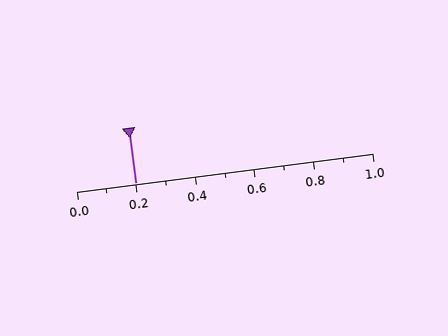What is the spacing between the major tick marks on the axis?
The major ticks are spaced 0.2 apart.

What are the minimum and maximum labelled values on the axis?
The axis runs from 0.0 to 1.0.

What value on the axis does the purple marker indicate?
The marker indicates approximately 0.2.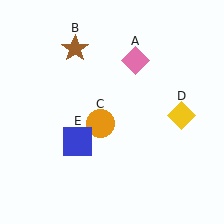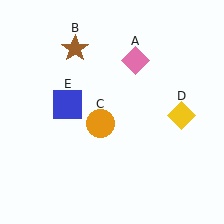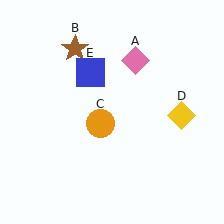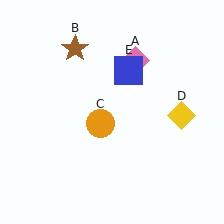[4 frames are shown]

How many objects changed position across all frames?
1 object changed position: blue square (object E).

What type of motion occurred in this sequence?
The blue square (object E) rotated clockwise around the center of the scene.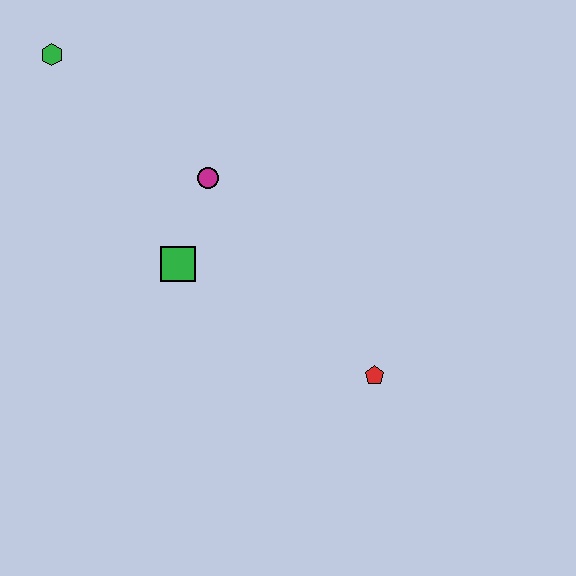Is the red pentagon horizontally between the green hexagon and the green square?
No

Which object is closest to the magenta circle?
The green square is closest to the magenta circle.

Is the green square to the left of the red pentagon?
Yes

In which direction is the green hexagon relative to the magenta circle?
The green hexagon is to the left of the magenta circle.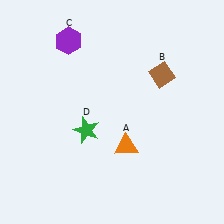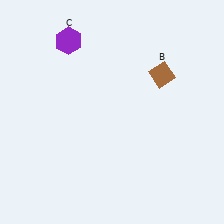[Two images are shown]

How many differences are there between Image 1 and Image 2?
There are 2 differences between the two images.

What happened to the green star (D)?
The green star (D) was removed in Image 2. It was in the bottom-left area of Image 1.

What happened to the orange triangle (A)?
The orange triangle (A) was removed in Image 2. It was in the bottom-right area of Image 1.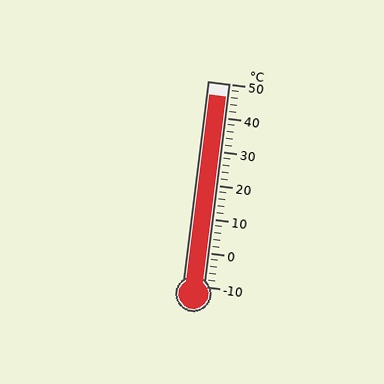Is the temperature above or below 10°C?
The temperature is above 10°C.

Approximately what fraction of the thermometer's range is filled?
The thermometer is filled to approximately 95% of its range.